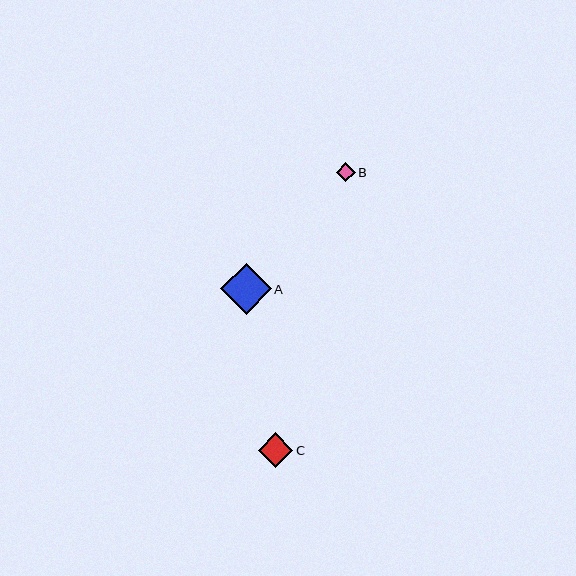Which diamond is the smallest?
Diamond B is the smallest with a size of approximately 19 pixels.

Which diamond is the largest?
Diamond A is the largest with a size of approximately 51 pixels.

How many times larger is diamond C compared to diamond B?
Diamond C is approximately 1.8 times the size of diamond B.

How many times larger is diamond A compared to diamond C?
Diamond A is approximately 1.5 times the size of diamond C.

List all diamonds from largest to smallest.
From largest to smallest: A, C, B.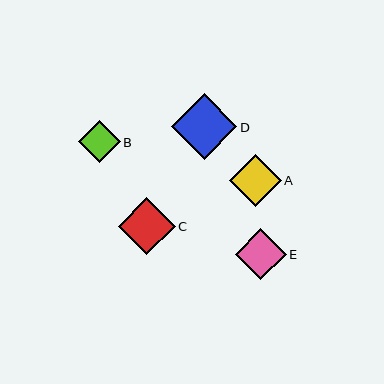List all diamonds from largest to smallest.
From largest to smallest: D, C, A, E, B.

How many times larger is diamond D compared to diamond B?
Diamond D is approximately 1.6 times the size of diamond B.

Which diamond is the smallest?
Diamond B is the smallest with a size of approximately 42 pixels.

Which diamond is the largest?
Diamond D is the largest with a size of approximately 65 pixels.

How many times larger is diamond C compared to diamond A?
Diamond C is approximately 1.1 times the size of diamond A.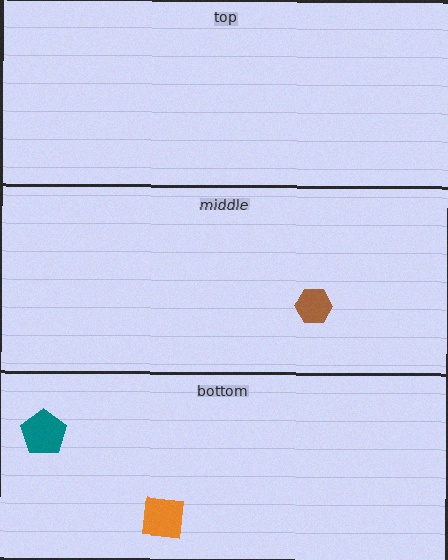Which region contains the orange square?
The bottom region.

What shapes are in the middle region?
The brown hexagon.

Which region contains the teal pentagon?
The bottom region.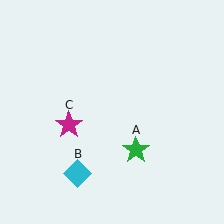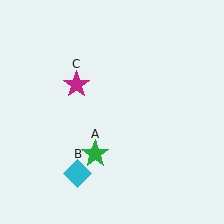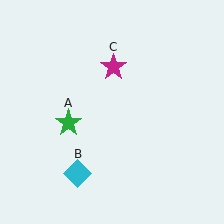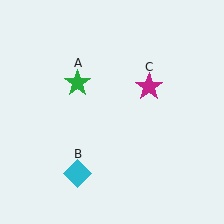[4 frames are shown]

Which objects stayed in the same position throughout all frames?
Cyan diamond (object B) remained stationary.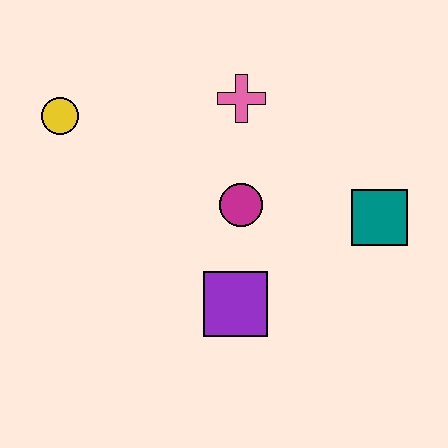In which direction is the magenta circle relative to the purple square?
The magenta circle is above the purple square.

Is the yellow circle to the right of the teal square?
No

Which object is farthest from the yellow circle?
The teal square is farthest from the yellow circle.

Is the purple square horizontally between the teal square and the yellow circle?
Yes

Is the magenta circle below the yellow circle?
Yes